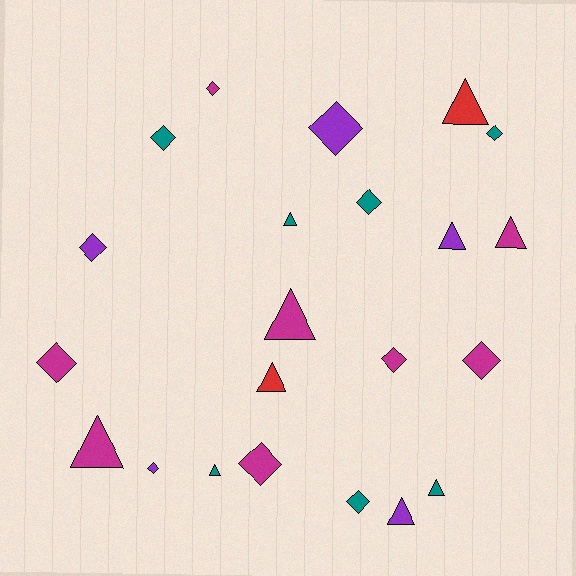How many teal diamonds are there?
There are 4 teal diamonds.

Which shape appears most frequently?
Diamond, with 12 objects.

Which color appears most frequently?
Magenta, with 8 objects.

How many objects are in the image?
There are 22 objects.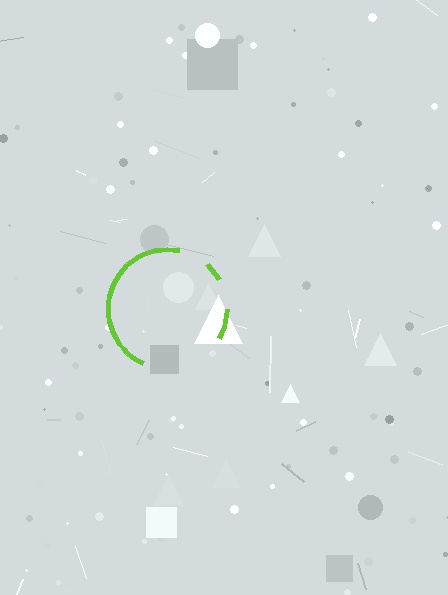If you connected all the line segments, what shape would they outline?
They would outline a circle.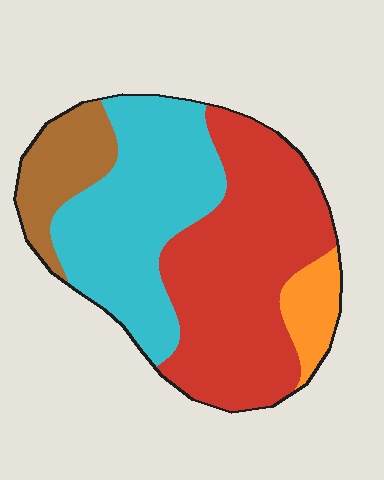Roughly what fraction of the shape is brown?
Brown covers 12% of the shape.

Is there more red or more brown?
Red.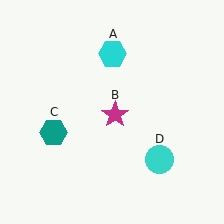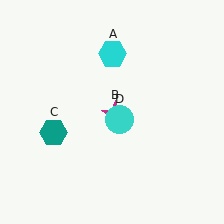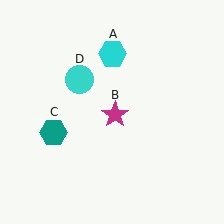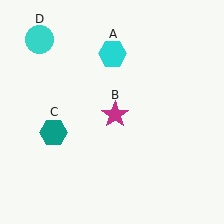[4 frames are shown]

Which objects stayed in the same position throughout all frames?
Cyan hexagon (object A) and magenta star (object B) and teal hexagon (object C) remained stationary.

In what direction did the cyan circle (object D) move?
The cyan circle (object D) moved up and to the left.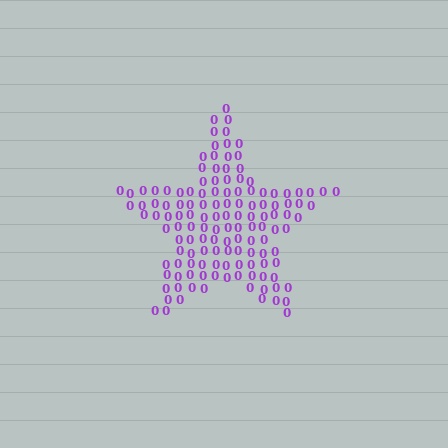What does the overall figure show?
The overall figure shows a star.